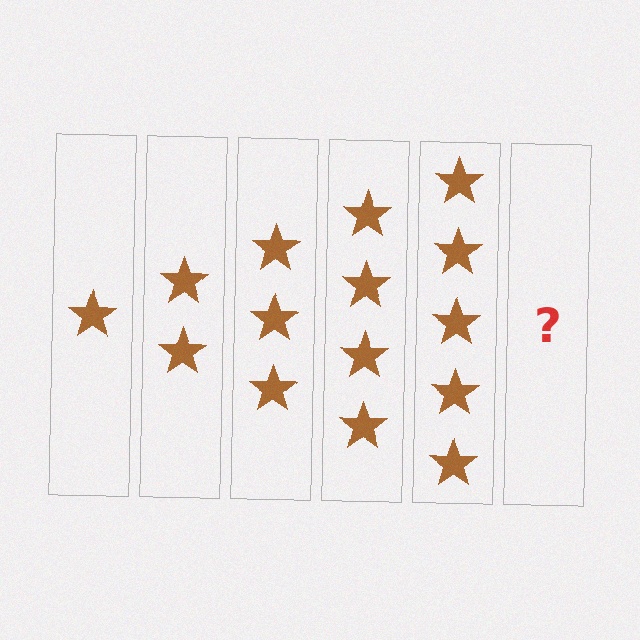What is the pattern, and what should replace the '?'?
The pattern is that each step adds one more star. The '?' should be 6 stars.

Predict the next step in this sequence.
The next step is 6 stars.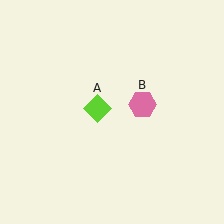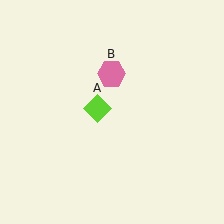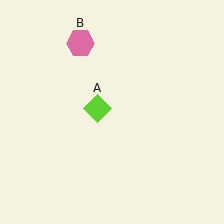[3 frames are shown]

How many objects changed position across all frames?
1 object changed position: pink hexagon (object B).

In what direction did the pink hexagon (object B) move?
The pink hexagon (object B) moved up and to the left.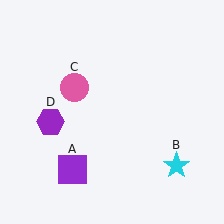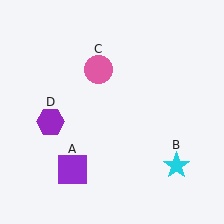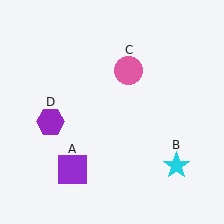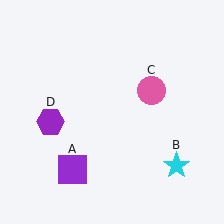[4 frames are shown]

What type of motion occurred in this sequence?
The pink circle (object C) rotated clockwise around the center of the scene.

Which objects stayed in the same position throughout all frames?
Purple square (object A) and cyan star (object B) and purple hexagon (object D) remained stationary.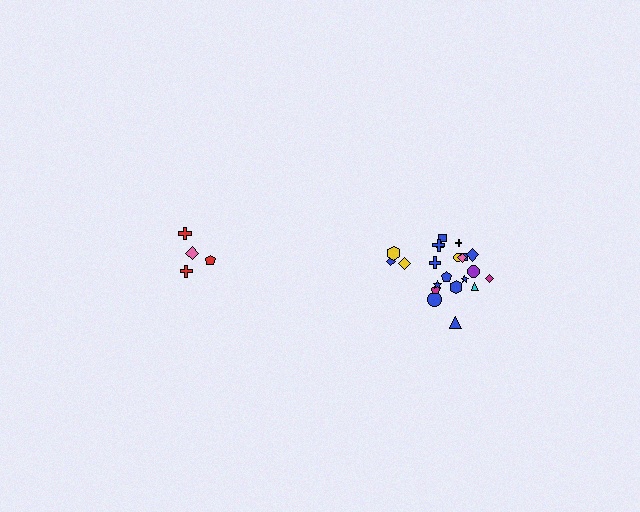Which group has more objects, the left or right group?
The right group.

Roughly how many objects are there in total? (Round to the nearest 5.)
Roughly 25 objects in total.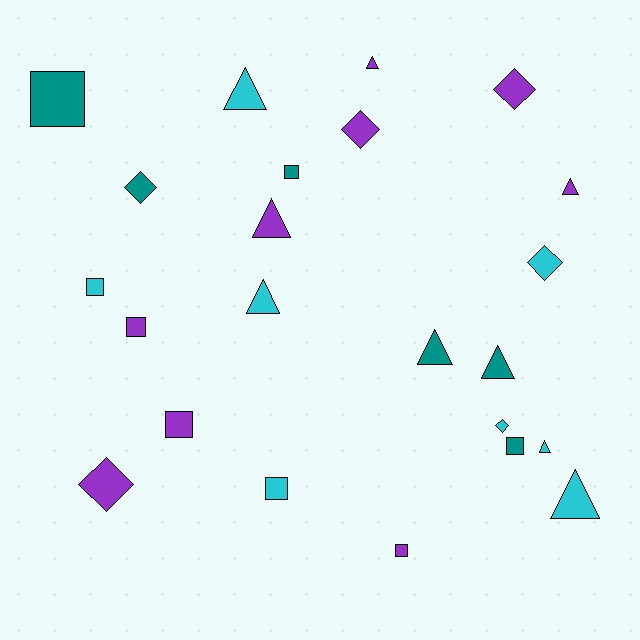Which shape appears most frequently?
Triangle, with 9 objects.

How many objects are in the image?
There are 23 objects.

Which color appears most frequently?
Purple, with 9 objects.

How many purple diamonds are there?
There are 3 purple diamonds.